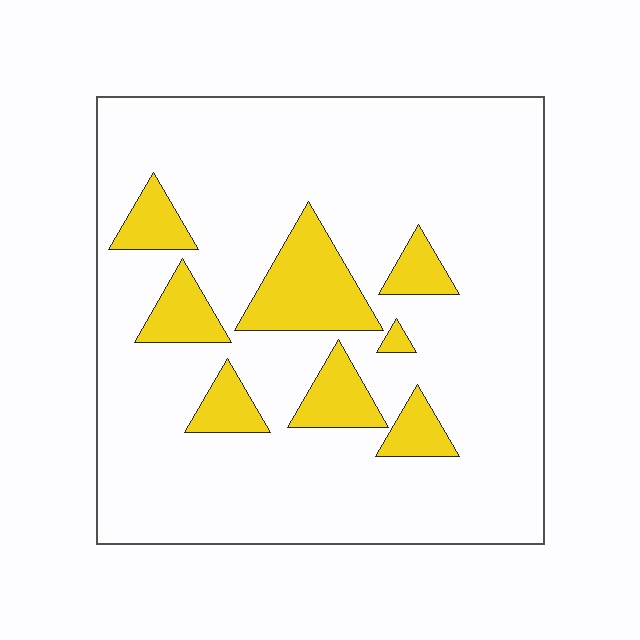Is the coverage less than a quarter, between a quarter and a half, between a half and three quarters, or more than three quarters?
Less than a quarter.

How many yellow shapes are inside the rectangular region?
8.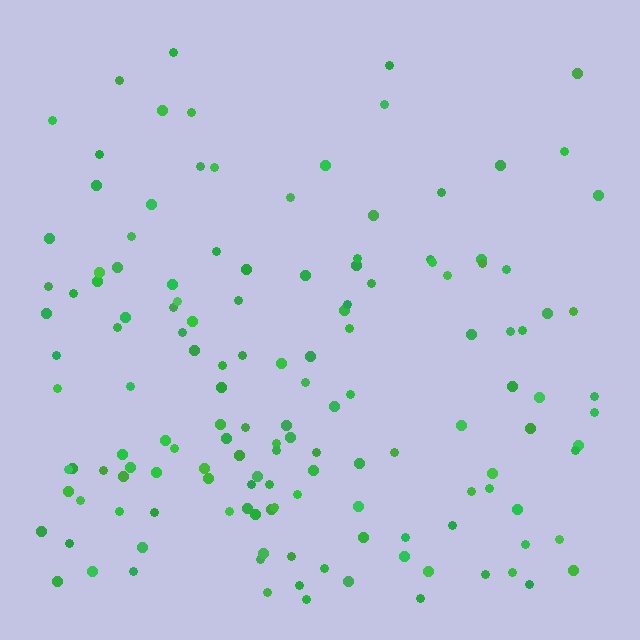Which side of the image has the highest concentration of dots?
The bottom.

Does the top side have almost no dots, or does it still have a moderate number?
Still a moderate number, just noticeably fewer than the bottom.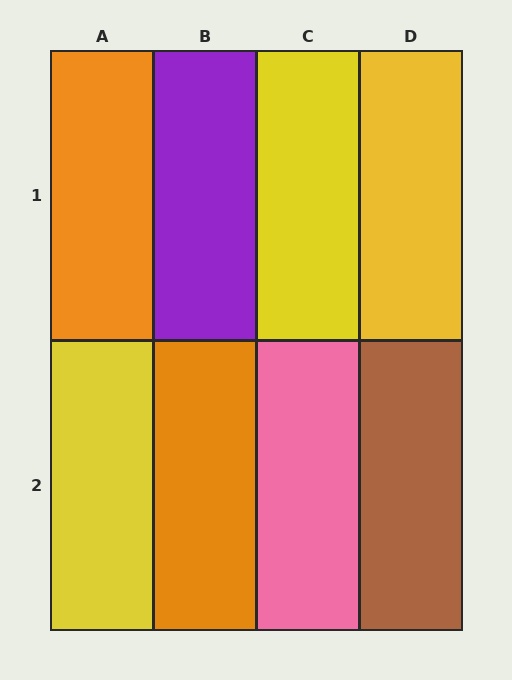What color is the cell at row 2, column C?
Pink.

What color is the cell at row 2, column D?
Brown.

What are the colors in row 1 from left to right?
Orange, purple, yellow, yellow.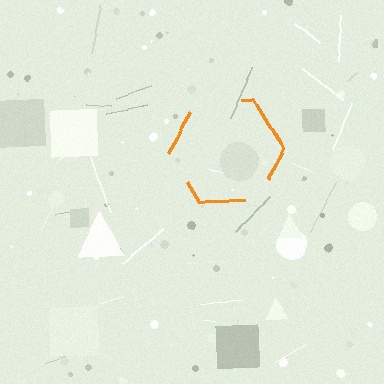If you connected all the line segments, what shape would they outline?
They would outline a hexagon.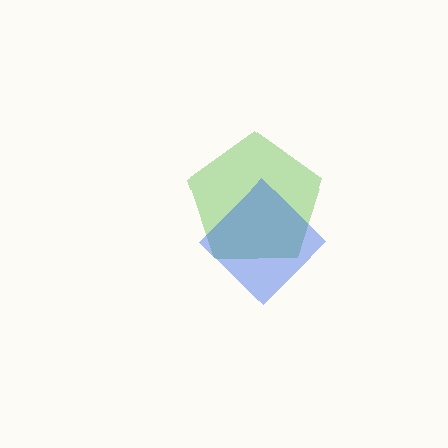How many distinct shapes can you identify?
There are 2 distinct shapes: a lime pentagon, a blue diamond.